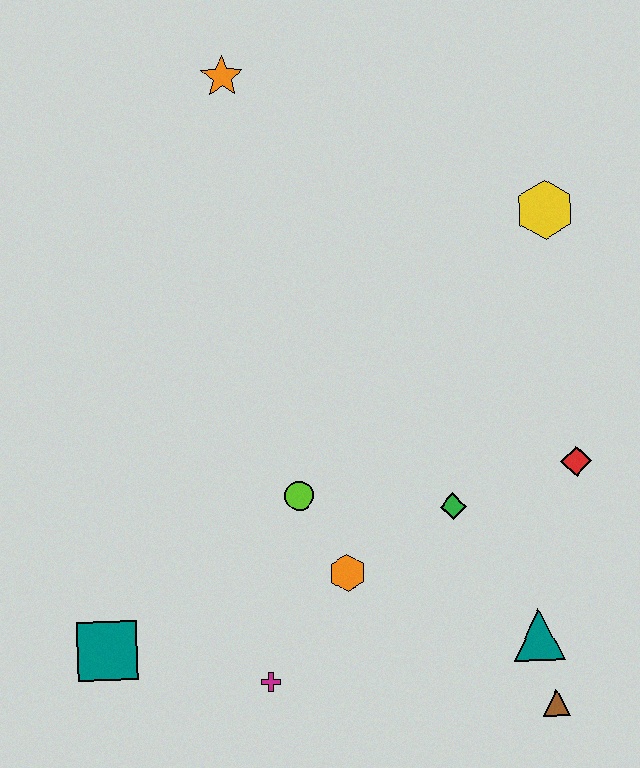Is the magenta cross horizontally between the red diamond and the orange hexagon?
No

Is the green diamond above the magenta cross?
Yes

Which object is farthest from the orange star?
The brown triangle is farthest from the orange star.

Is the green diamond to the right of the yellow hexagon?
No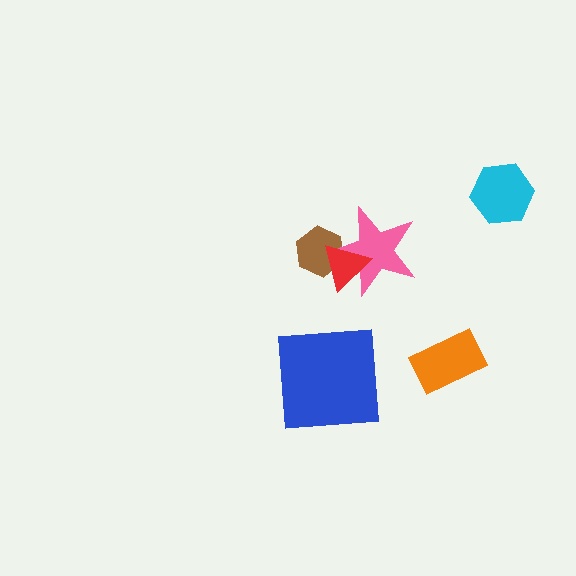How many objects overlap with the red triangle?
2 objects overlap with the red triangle.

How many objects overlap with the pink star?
2 objects overlap with the pink star.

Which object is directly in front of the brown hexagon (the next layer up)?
The pink star is directly in front of the brown hexagon.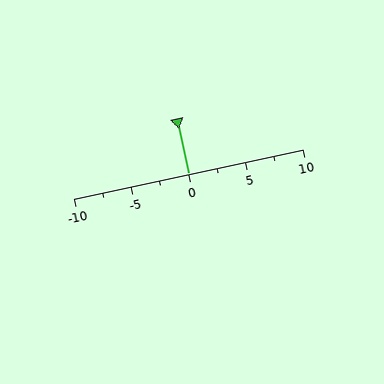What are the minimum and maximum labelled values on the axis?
The axis runs from -10 to 10.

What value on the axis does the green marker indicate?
The marker indicates approximately 0.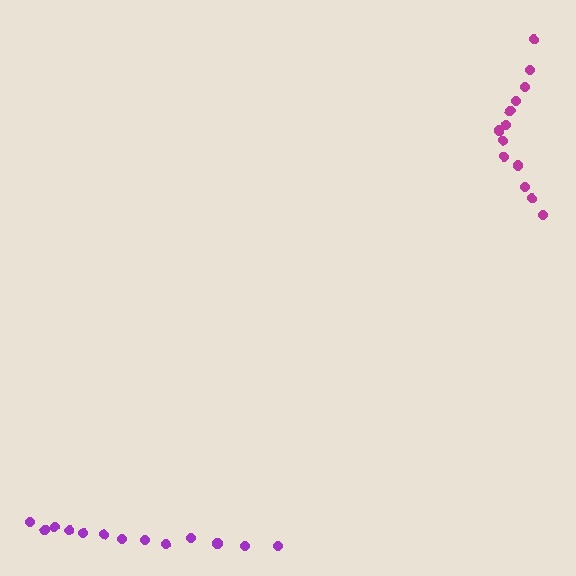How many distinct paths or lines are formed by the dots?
There are 2 distinct paths.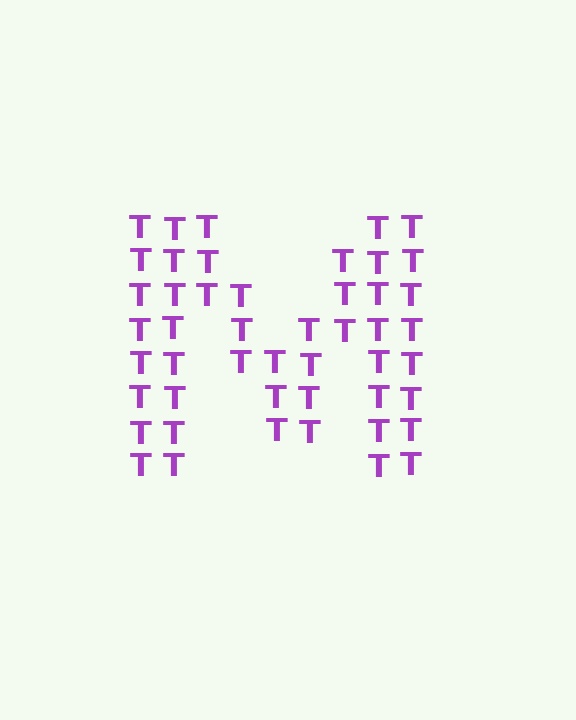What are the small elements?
The small elements are letter T's.